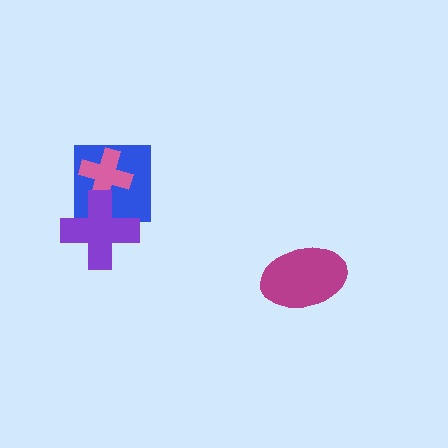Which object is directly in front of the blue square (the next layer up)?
The pink cross is directly in front of the blue square.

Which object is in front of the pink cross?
The purple cross is in front of the pink cross.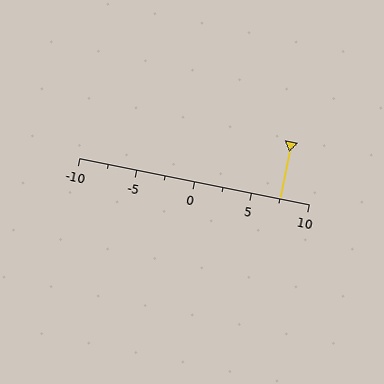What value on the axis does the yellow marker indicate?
The marker indicates approximately 7.5.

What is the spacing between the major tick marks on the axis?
The major ticks are spaced 5 apart.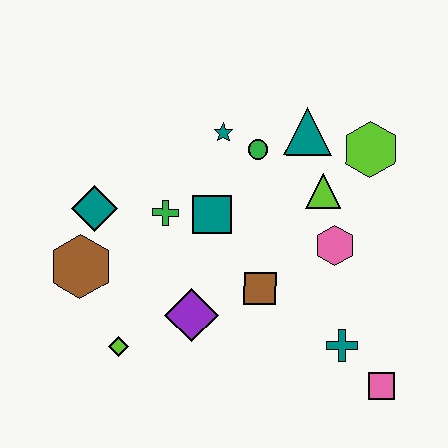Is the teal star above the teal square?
Yes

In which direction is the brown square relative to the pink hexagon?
The brown square is to the left of the pink hexagon.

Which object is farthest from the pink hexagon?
The brown hexagon is farthest from the pink hexagon.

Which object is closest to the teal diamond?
The brown hexagon is closest to the teal diamond.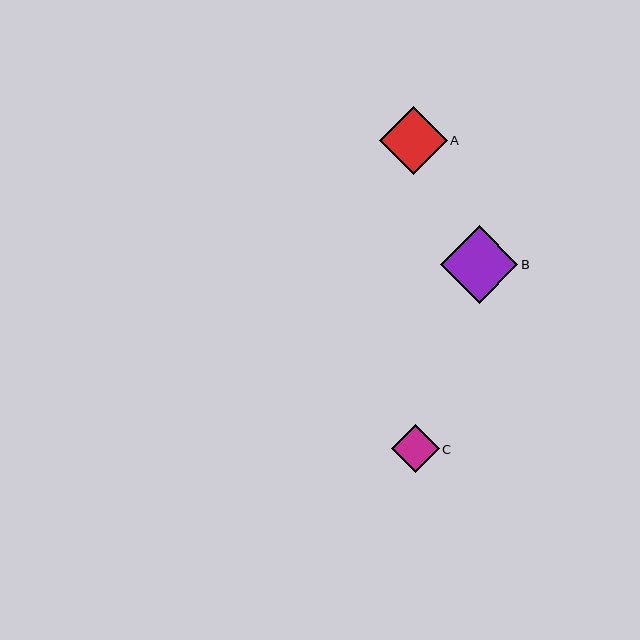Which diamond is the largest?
Diamond B is the largest with a size of approximately 78 pixels.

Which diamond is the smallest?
Diamond C is the smallest with a size of approximately 48 pixels.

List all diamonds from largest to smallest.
From largest to smallest: B, A, C.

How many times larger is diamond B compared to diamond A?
Diamond B is approximately 1.1 times the size of diamond A.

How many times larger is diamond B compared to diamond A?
Diamond B is approximately 1.1 times the size of diamond A.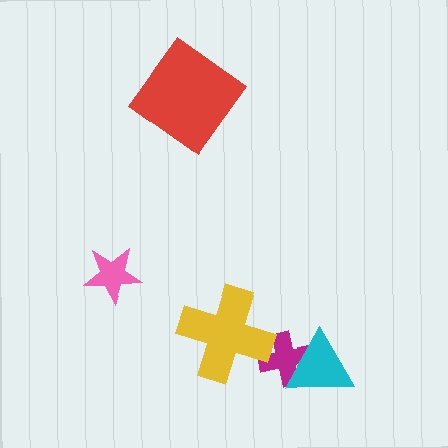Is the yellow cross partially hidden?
No, no other shape covers it.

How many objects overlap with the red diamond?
0 objects overlap with the red diamond.